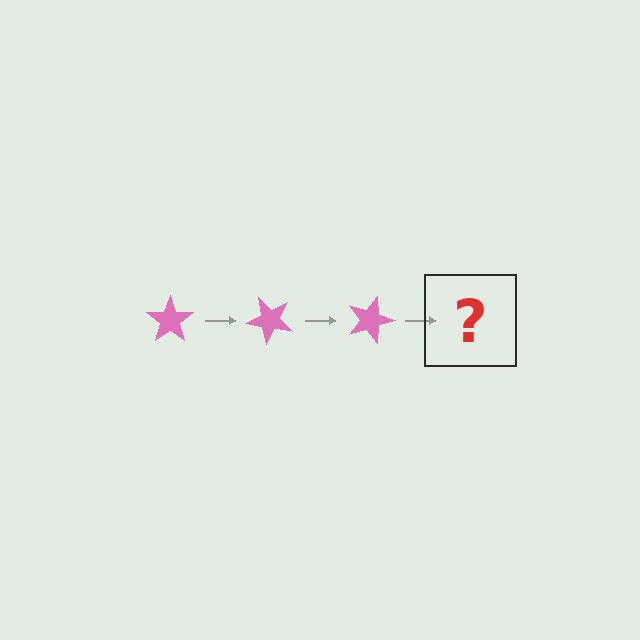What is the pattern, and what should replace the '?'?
The pattern is that the star rotates 45 degrees each step. The '?' should be a pink star rotated 135 degrees.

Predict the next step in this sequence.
The next step is a pink star rotated 135 degrees.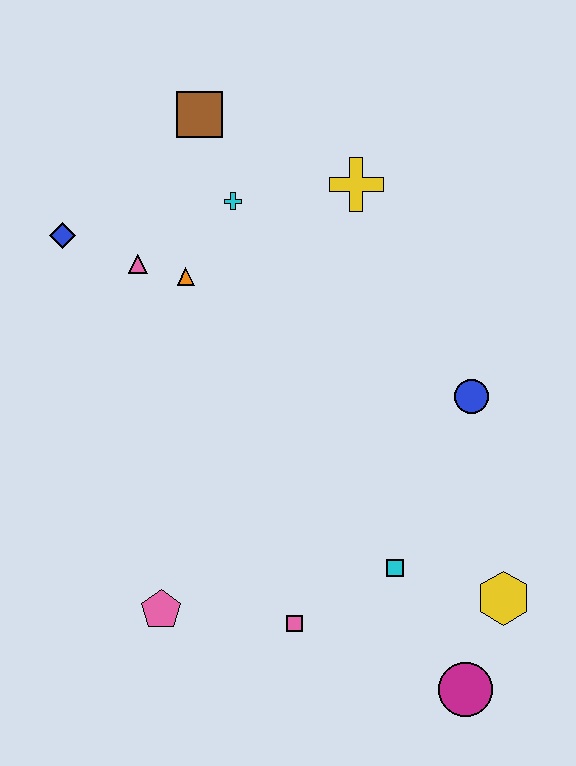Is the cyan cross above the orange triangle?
Yes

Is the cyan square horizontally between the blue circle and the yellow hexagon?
No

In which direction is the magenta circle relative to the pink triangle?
The magenta circle is below the pink triangle.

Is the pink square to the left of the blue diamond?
No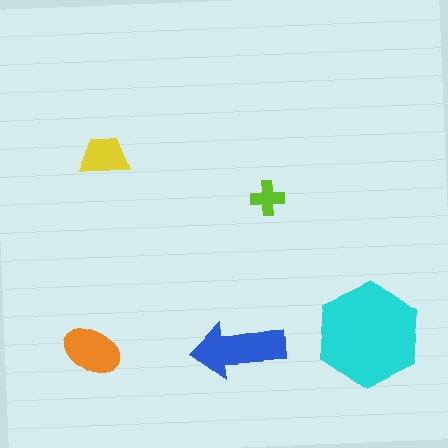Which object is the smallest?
The lime cross.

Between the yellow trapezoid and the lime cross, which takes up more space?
The yellow trapezoid.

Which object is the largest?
The cyan hexagon.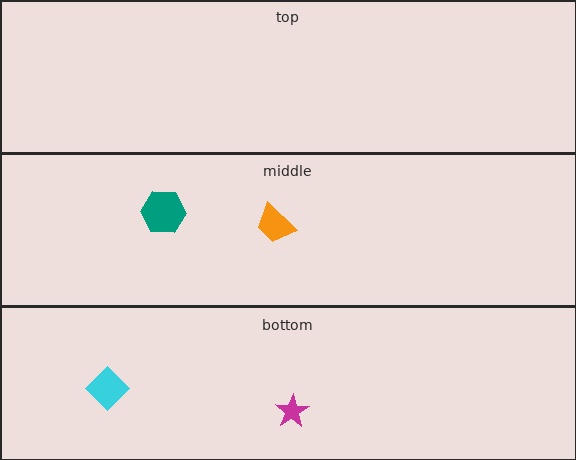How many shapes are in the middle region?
2.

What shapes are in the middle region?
The teal hexagon, the orange trapezoid.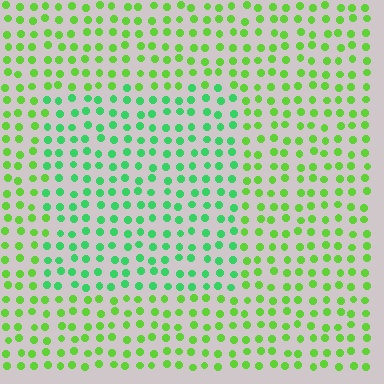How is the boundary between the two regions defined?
The boundary is defined purely by a slight shift in hue (about 33 degrees). Spacing, size, and orientation are identical on both sides.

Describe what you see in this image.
The image is filled with small lime elements in a uniform arrangement. A rectangle-shaped region is visible where the elements are tinted to a slightly different hue, forming a subtle color boundary.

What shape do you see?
I see a rectangle.